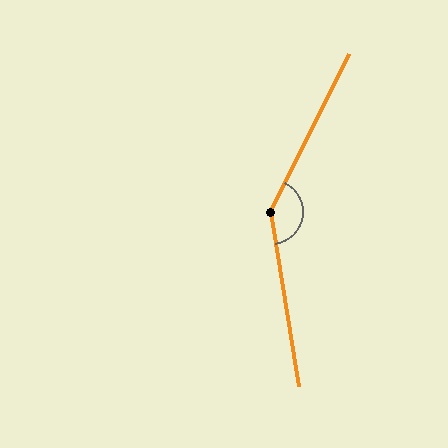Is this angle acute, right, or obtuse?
It is obtuse.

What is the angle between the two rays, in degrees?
Approximately 145 degrees.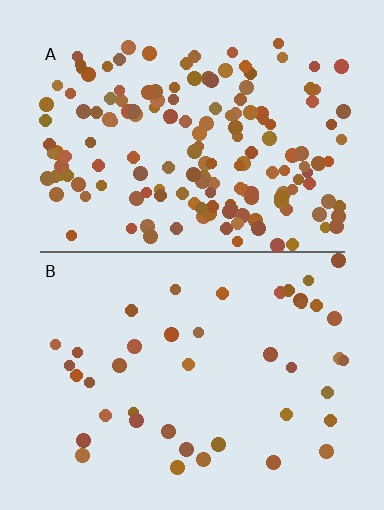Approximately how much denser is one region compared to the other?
Approximately 3.8× — region A over region B.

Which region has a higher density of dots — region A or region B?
A (the top).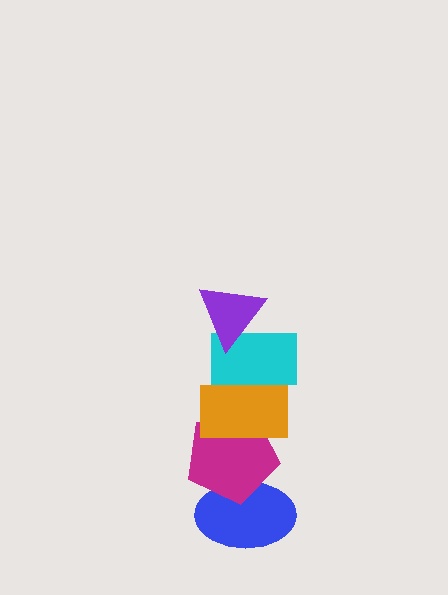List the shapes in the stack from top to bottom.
From top to bottom: the purple triangle, the cyan rectangle, the orange rectangle, the magenta pentagon, the blue ellipse.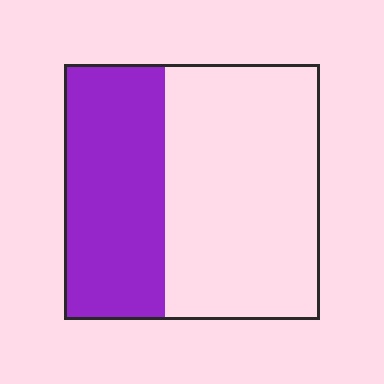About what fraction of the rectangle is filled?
About two fifths (2/5).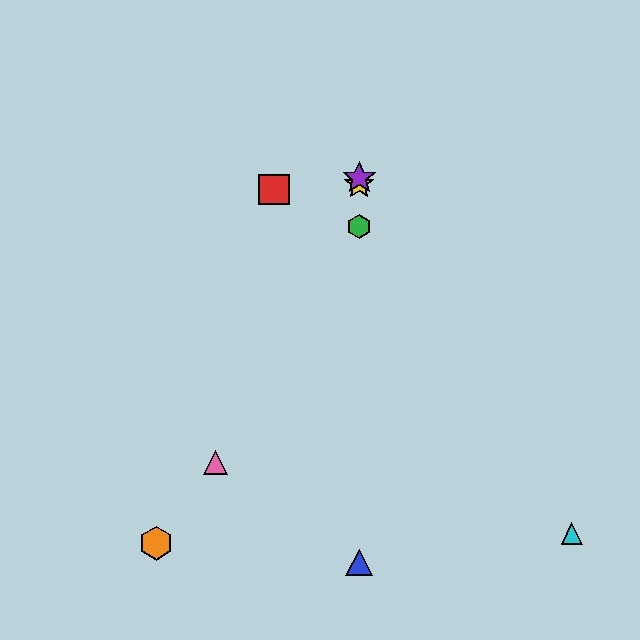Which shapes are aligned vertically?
The blue triangle, the green hexagon, the yellow star, the purple star are aligned vertically.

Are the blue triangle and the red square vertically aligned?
No, the blue triangle is at x≈359 and the red square is at x≈274.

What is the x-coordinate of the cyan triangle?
The cyan triangle is at x≈572.